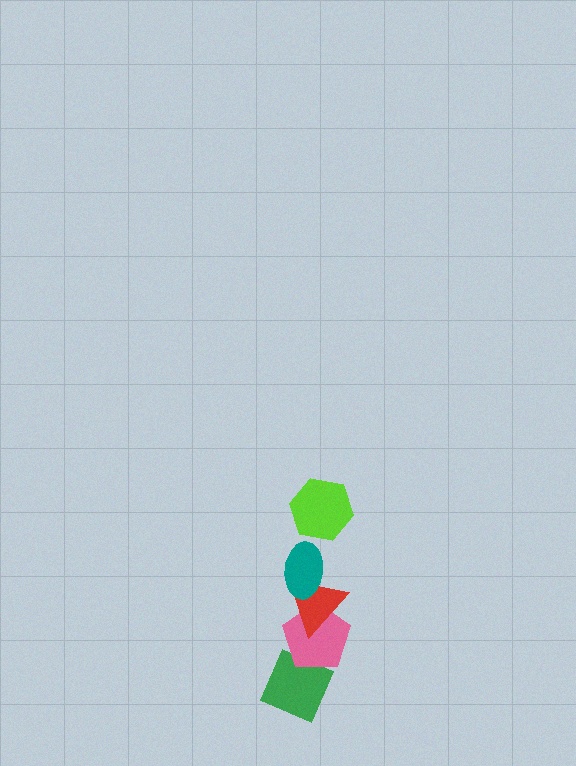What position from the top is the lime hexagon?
The lime hexagon is 1st from the top.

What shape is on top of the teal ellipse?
The lime hexagon is on top of the teal ellipse.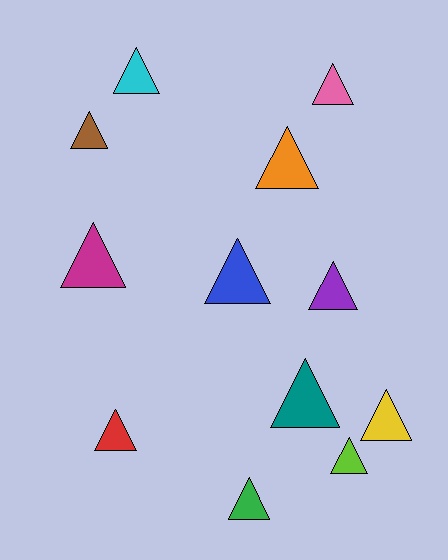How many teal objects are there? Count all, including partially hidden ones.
There is 1 teal object.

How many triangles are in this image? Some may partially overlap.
There are 12 triangles.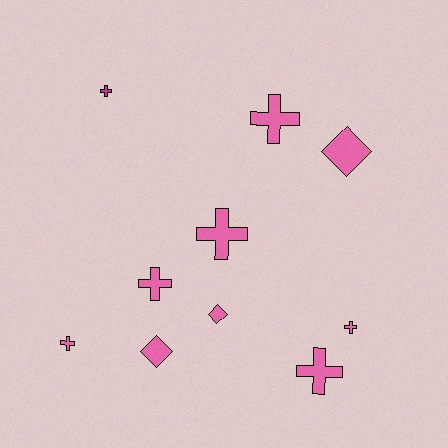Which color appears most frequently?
Pink, with 9 objects.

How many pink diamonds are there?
There are 3 pink diamonds.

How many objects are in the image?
There are 10 objects.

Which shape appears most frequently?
Cross, with 7 objects.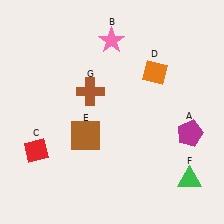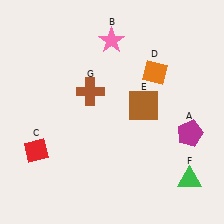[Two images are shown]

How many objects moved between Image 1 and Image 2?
1 object moved between the two images.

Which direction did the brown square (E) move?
The brown square (E) moved right.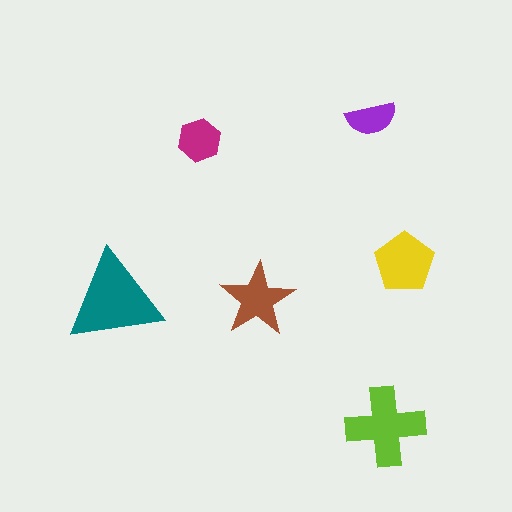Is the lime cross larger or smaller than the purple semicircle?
Larger.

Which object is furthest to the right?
The yellow pentagon is rightmost.